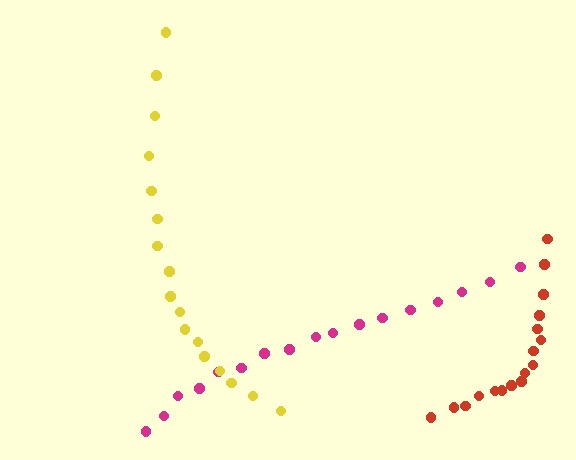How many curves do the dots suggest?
There are 3 distinct paths.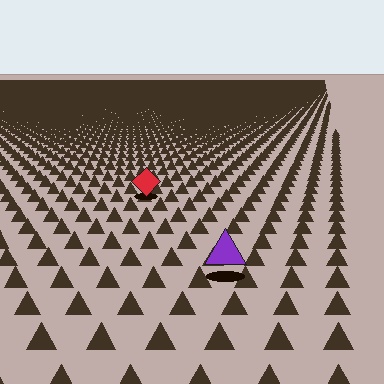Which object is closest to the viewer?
The purple triangle is closest. The texture marks near it are larger and more spread out.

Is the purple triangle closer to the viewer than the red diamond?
Yes. The purple triangle is closer — you can tell from the texture gradient: the ground texture is coarser near it.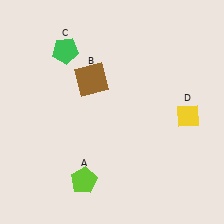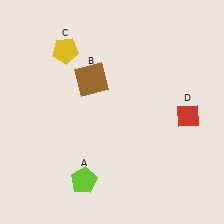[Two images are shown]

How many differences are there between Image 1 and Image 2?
There are 2 differences between the two images.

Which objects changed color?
C changed from green to yellow. D changed from yellow to red.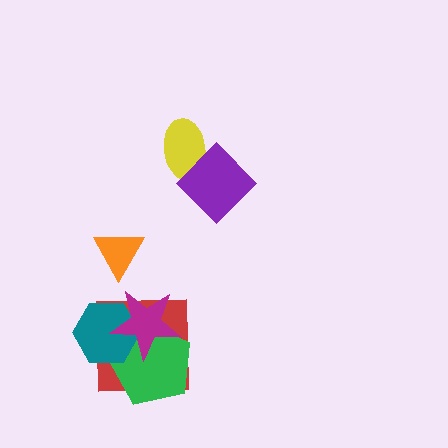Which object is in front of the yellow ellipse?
The purple diamond is in front of the yellow ellipse.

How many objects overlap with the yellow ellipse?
1 object overlaps with the yellow ellipse.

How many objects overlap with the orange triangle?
0 objects overlap with the orange triangle.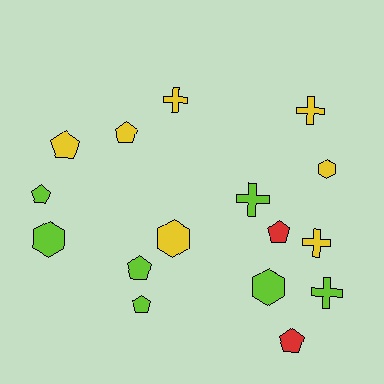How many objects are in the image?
There are 16 objects.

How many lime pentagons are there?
There are 3 lime pentagons.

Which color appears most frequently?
Lime, with 7 objects.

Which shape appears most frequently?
Pentagon, with 7 objects.